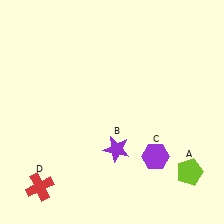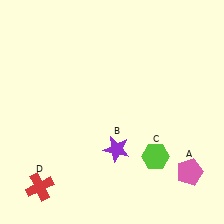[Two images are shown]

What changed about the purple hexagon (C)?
In Image 1, C is purple. In Image 2, it changed to lime.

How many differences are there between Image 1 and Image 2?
There are 2 differences between the two images.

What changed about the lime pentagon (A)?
In Image 1, A is lime. In Image 2, it changed to pink.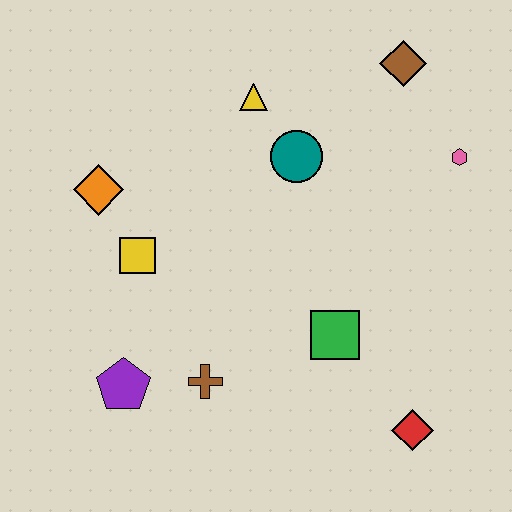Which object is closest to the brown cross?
The purple pentagon is closest to the brown cross.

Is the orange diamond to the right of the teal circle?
No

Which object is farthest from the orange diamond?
The red diamond is farthest from the orange diamond.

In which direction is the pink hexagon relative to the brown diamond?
The pink hexagon is below the brown diamond.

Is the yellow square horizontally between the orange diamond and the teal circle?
Yes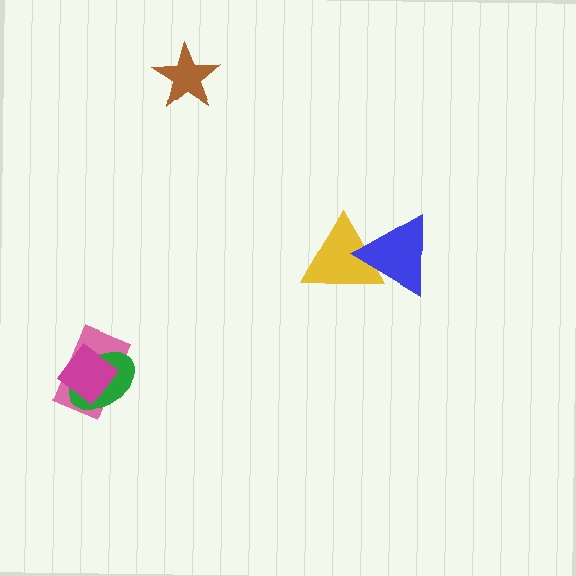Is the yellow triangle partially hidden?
Yes, it is partially covered by another shape.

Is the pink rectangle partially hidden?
Yes, it is partially covered by another shape.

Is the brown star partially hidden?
No, no other shape covers it.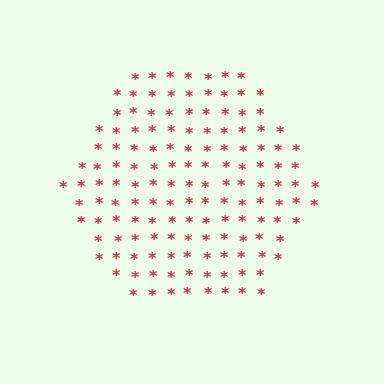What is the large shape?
The large shape is a hexagon.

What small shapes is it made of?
It is made of small asterisks.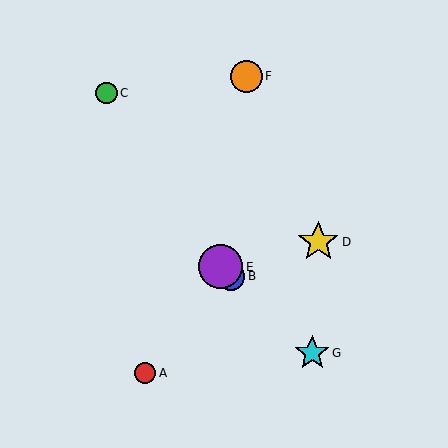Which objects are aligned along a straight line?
Objects B, E, G are aligned along a straight line.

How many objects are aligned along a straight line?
3 objects (B, E, G) are aligned along a straight line.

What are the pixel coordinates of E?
Object E is at (221, 267).